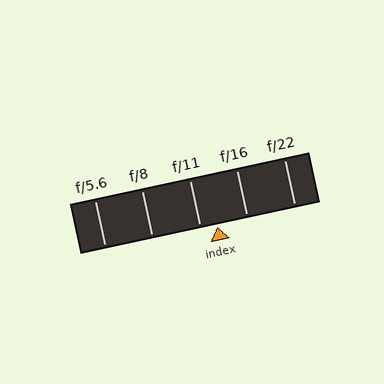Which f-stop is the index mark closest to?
The index mark is closest to f/11.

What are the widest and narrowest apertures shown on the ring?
The widest aperture shown is f/5.6 and the narrowest is f/22.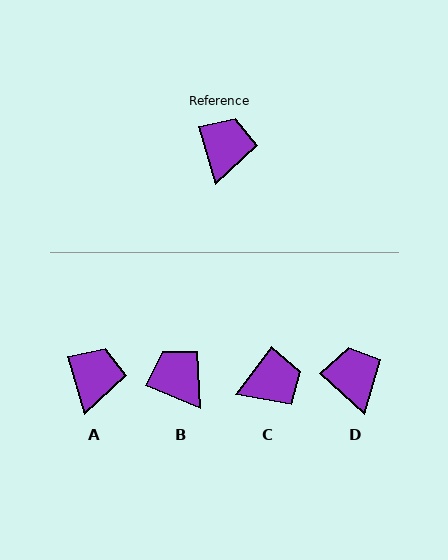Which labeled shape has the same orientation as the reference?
A.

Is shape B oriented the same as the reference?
No, it is off by about 51 degrees.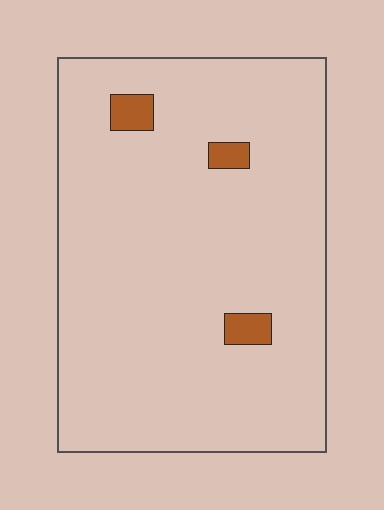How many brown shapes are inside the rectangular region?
3.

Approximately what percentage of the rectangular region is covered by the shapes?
Approximately 5%.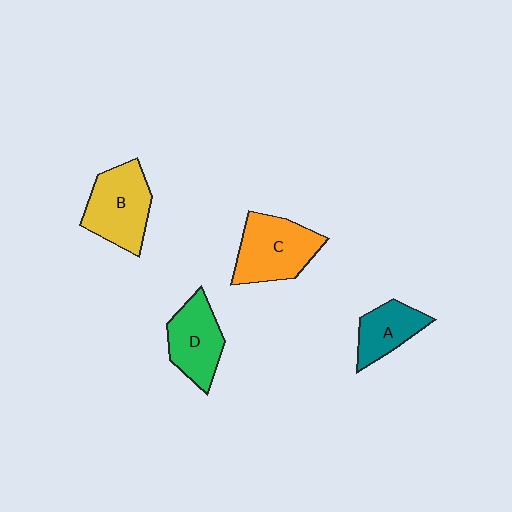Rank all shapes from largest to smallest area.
From largest to smallest: C (orange), B (yellow), D (green), A (teal).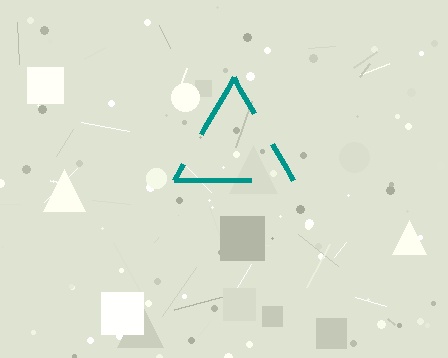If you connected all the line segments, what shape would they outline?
They would outline a triangle.